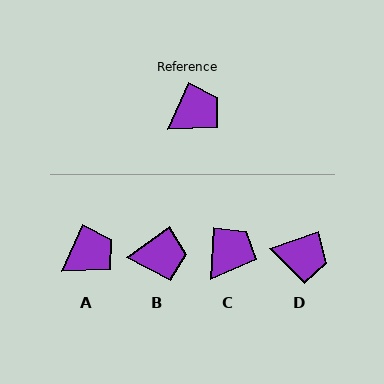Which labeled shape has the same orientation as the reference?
A.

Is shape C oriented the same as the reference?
No, it is off by about 21 degrees.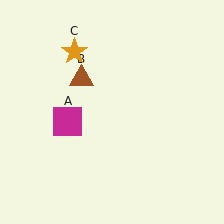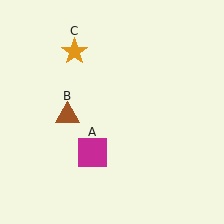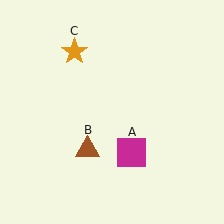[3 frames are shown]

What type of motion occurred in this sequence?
The magenta square (object A), brown triangle (object B) rotated counterclockwise around the center of the scene.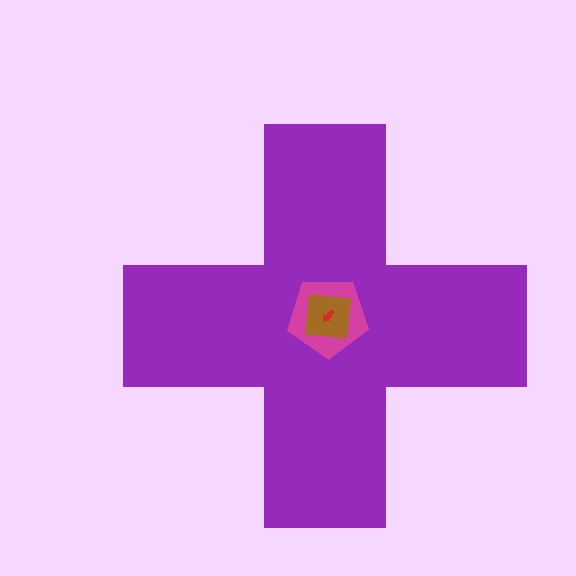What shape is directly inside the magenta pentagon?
The brown square.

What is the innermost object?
The red arrow.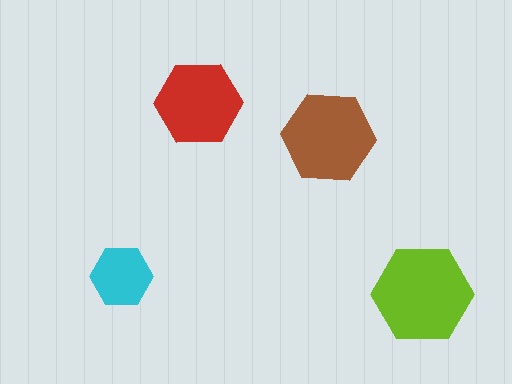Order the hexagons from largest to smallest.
the lime one, the brown one, the red one, the cyan one.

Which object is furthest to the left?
The cyan hexagon is leftmost.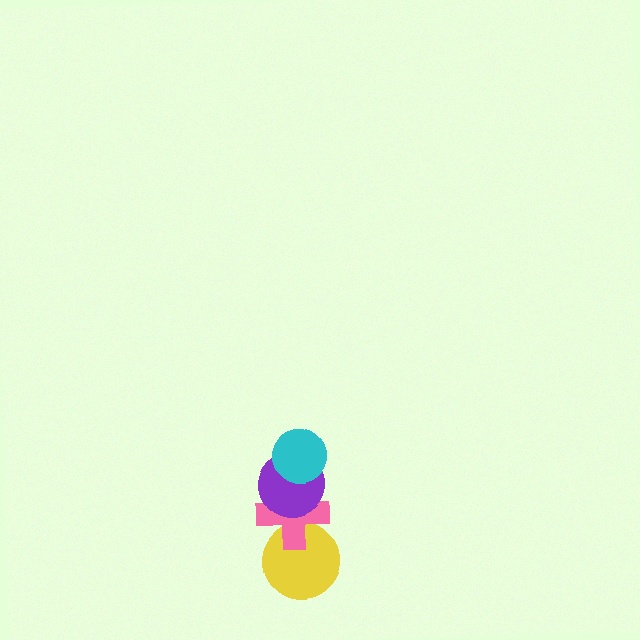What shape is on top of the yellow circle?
The pink cross is on top of the yellow circle.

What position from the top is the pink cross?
The pink cross is 3rd from the top.